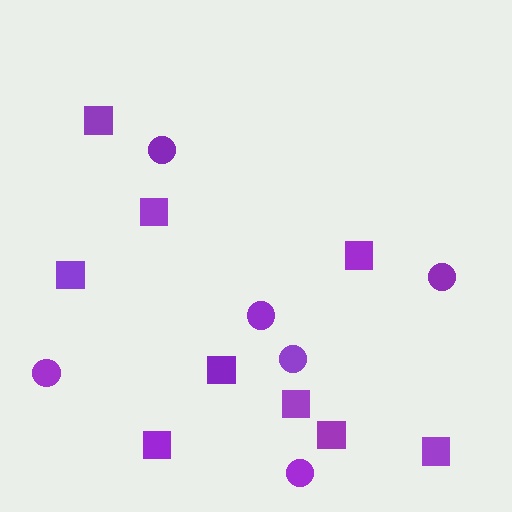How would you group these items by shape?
There are 2 groups: one group of squares (9) and one group of circles (6).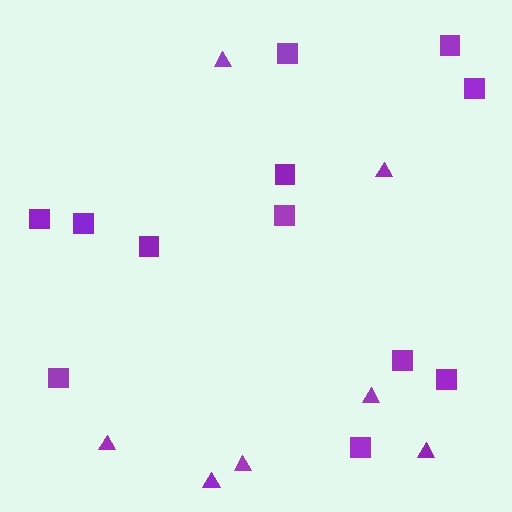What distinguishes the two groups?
There are 2 groups: one group of triangles (7) and one group of squares (12).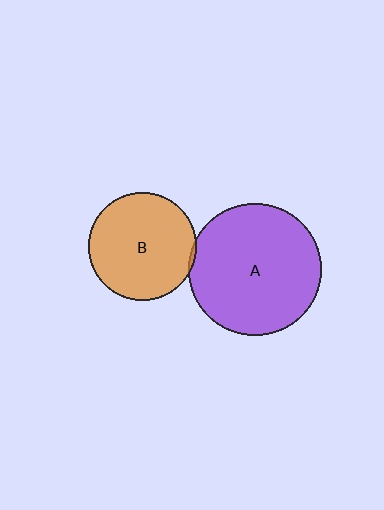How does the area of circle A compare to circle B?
Approximately 1.5 times.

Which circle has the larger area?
Circle A (purple).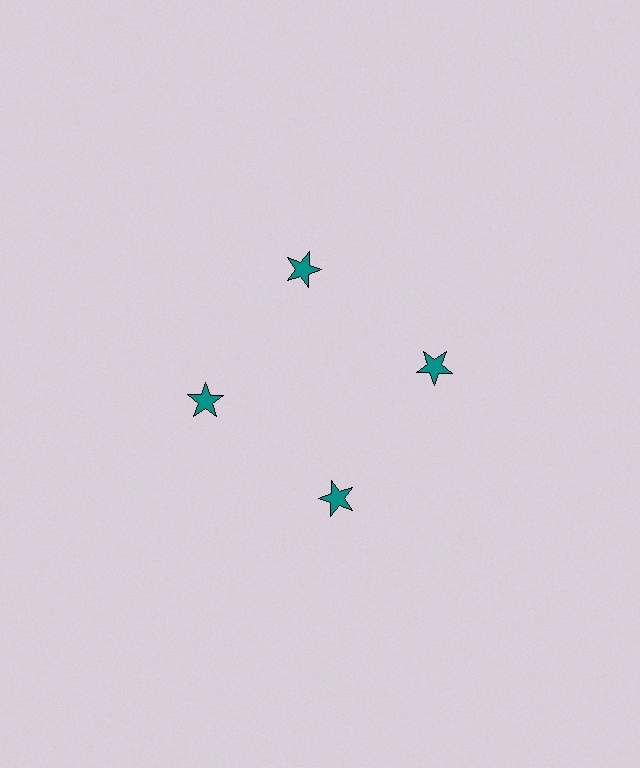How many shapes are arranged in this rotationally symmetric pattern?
There are 4 shapes, arranged in 4 groups of 1.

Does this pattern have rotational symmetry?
Yes, this pattern has 4-fold rotational symmetry. It looks the same after rotating 90 degrees around the center.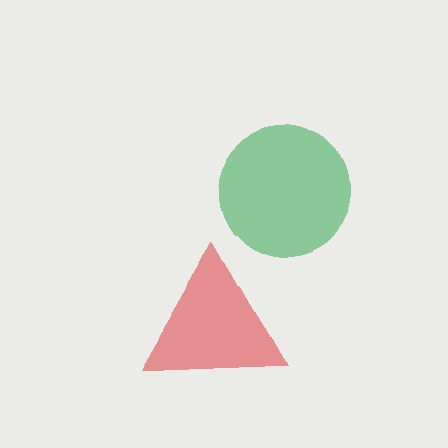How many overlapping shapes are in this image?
There are 2 overlapping shapes in the image.